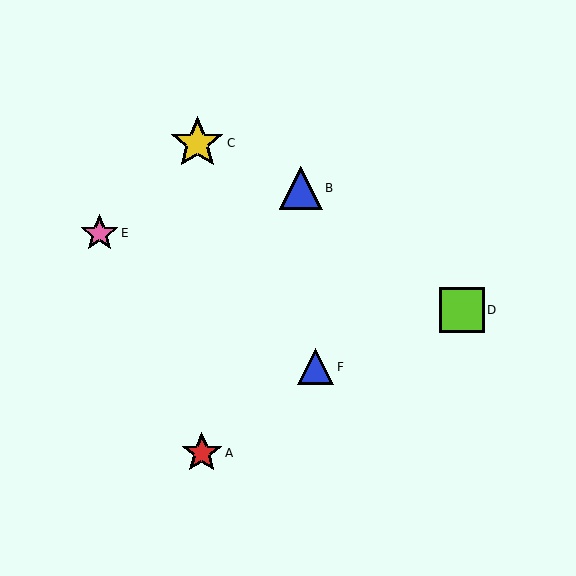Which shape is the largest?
The yellow star (labeled C) is the largest.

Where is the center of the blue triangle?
The center of the blue triangle is at (316, 367).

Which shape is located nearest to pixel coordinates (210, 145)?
The yellow star (labeled C) at (197, 143) is nearest to that location.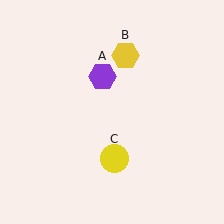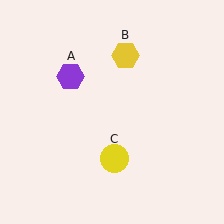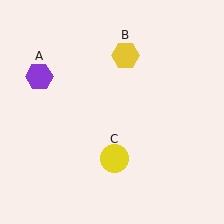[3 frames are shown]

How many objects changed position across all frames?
1 object changed position: purple hexagon (object A).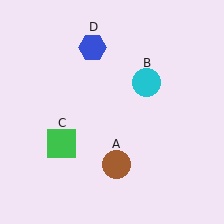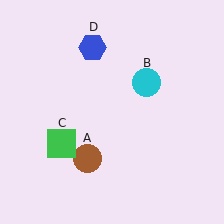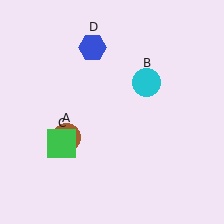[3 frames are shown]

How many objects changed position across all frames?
1 object changed position: brown circle (object A).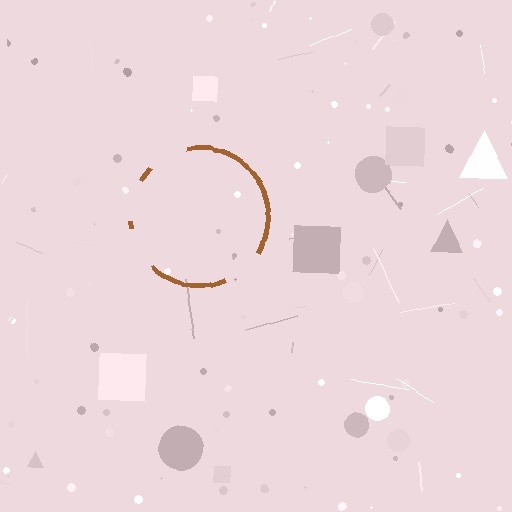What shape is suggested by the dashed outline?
The dashed outline suggests a circle.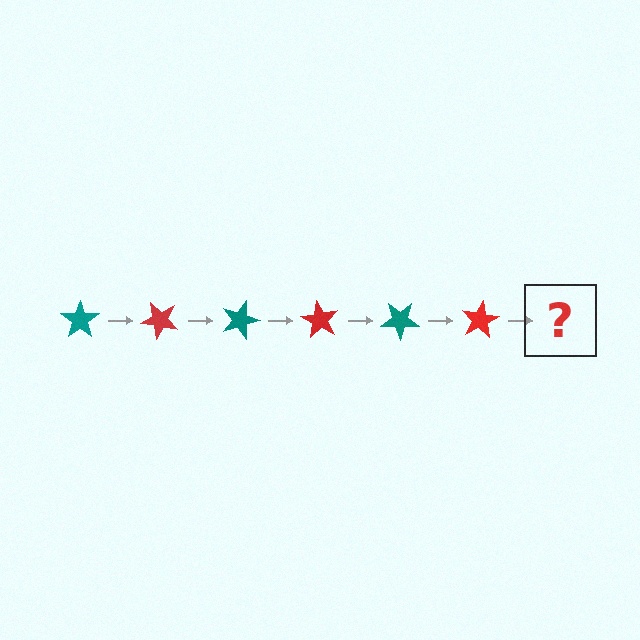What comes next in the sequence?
The next element should be a teal star, rotated 270 degrees from the start.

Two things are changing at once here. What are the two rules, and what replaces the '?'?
The two rules are that it rotates 45 degrees each step and the color cycles through teal and red. The '?' should be a teal star, rotated 270 degrees from the start.